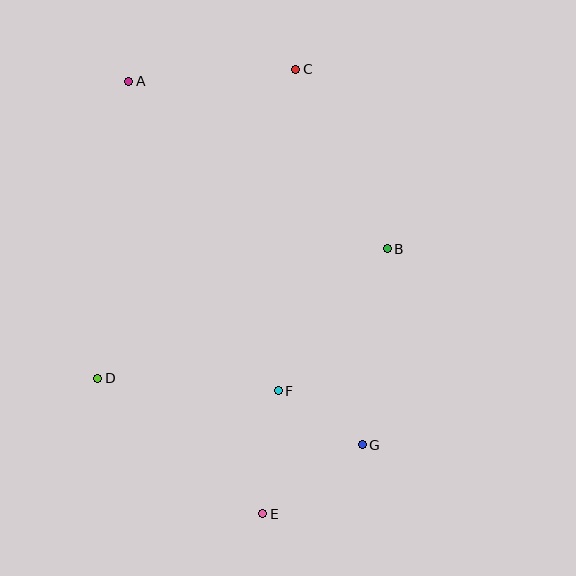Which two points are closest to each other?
Points F and G are closest to each other.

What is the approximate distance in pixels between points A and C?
The distance between A and C is approximately 167 pixels.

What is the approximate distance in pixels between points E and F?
The distance between E and F is approximately 124 pixels.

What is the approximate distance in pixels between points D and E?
The distance between D and E is approximately 214 pixels.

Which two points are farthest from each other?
Points A and E are farthest from each other.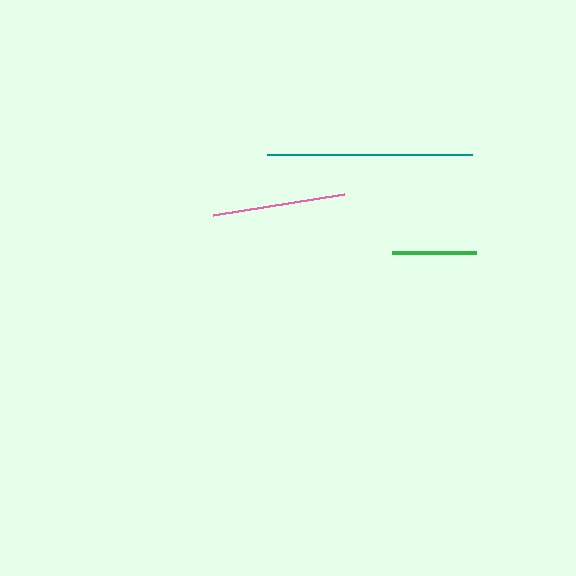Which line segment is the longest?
The teal line is the longest at approximately 205 pixels.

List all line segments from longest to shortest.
From longest to shortest: teal, pink, green.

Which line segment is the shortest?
The green line is the shortest at approximately 84 pixels.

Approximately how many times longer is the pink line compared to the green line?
The pink line is approximately 1.6 times the length of the green line.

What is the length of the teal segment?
The teal segment is approximately 205 pixels long.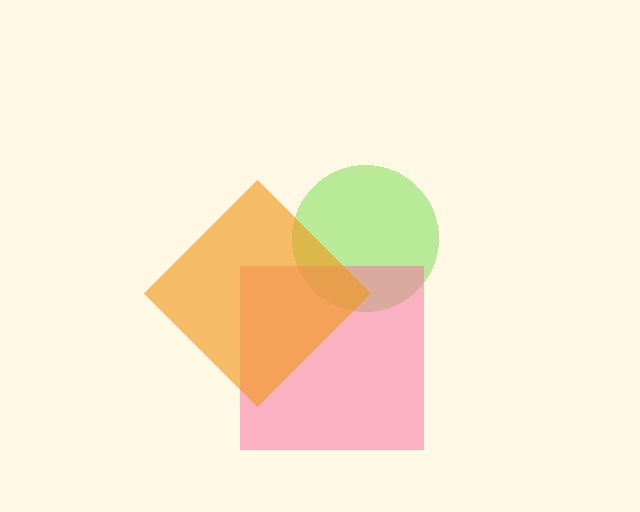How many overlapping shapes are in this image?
There are 3 overlapping shapes in the image.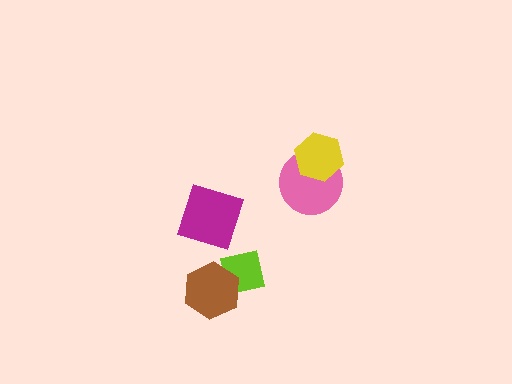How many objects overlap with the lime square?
1 object overlaps with the lime square.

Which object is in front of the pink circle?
The yellow hexagon is in front of the pink circle.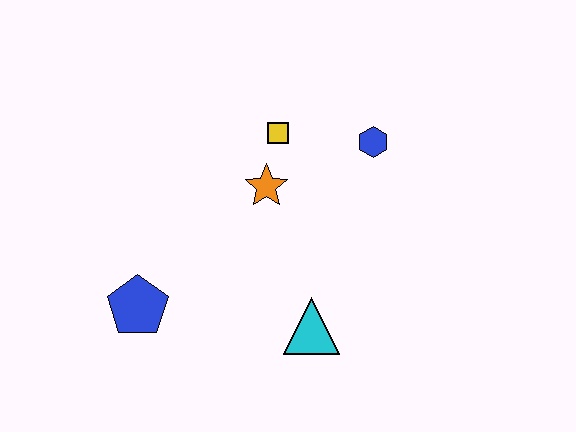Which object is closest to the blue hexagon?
The yellow square is closest to the blue hexagon.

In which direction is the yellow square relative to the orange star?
The yellow square is above the orange star.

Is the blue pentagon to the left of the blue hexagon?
Yes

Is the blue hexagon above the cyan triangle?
Yes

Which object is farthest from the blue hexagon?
The blue pentagon is farthest from the blue hexagon.